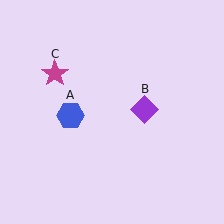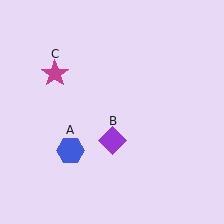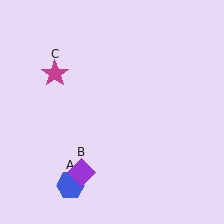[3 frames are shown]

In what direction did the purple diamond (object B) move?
The purple diamond (object B) moved down and to the left.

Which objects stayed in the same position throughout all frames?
Magenta star (object C) remained stationary.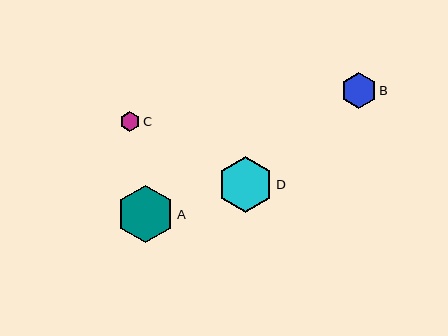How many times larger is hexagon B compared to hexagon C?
Hexagon B is approximately 1.7 times the size of hexagon C.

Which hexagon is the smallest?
Hexagon C is the smallest with a size of approximately 20 pixels.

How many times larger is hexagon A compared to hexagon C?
Hexagon A is approximately 2.8 times the size of hexagon C.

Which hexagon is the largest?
Hexagon A is the largest with a size of approximately 57 pixels.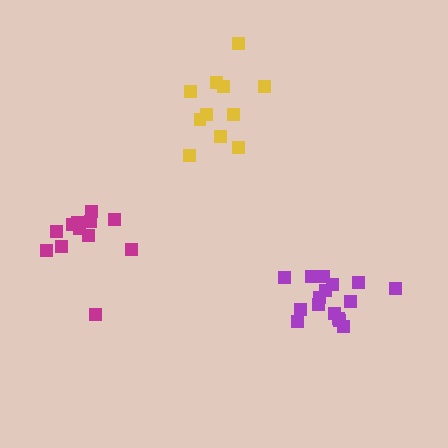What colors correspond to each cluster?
The clusters are colored: yellow, purple, magenta.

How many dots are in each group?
Group 1: 11 dots, Group 2: 16 dots, Group 3: 12 dots (39 total).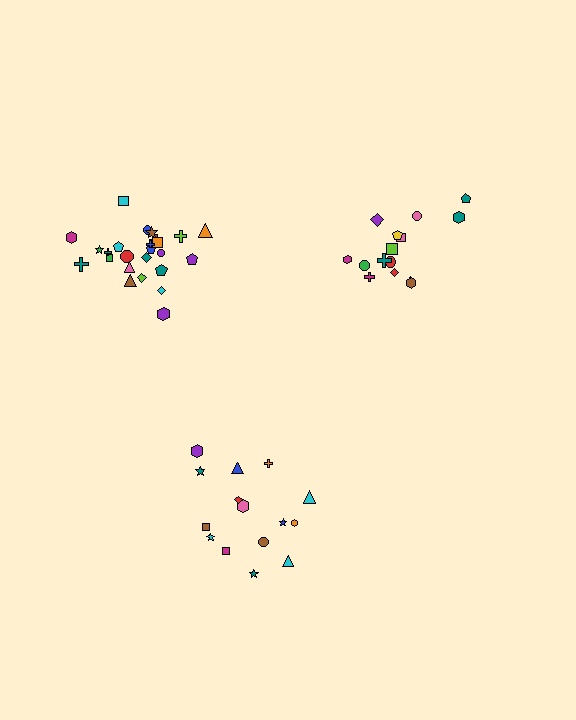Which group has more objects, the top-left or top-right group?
The top-left group.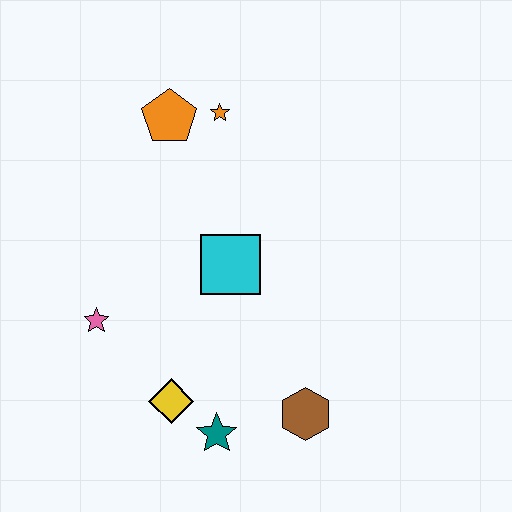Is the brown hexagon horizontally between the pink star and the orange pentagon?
No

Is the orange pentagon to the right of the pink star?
Yes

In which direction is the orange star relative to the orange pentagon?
The orange star is to the right of the orange pentagon.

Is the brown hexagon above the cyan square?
No